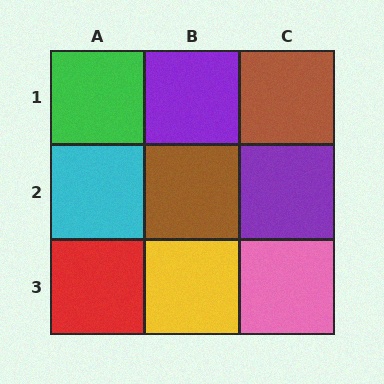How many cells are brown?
2 cells are brown.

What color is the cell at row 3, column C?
Pink.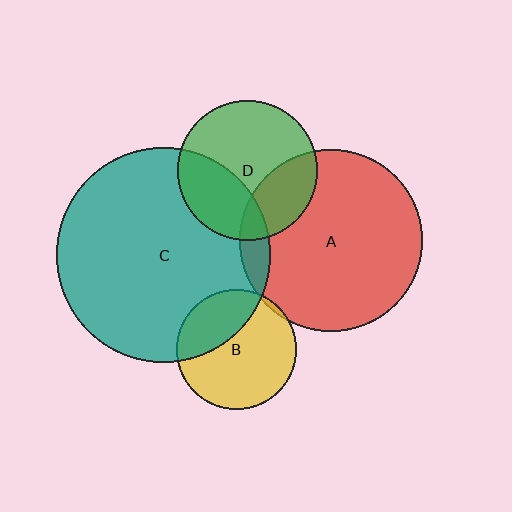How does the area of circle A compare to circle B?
Approximately 2.3 times.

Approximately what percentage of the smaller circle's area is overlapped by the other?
Approximately 10%.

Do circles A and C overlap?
Yes.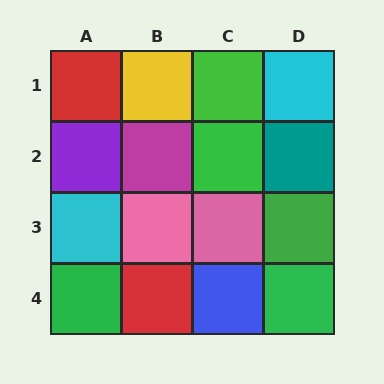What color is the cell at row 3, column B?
Pink.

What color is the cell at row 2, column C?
Green.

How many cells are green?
5 cells are green.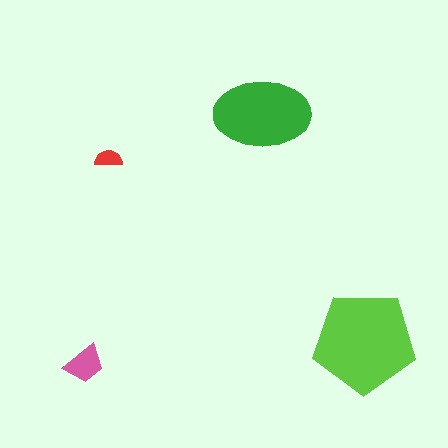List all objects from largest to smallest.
The lime pentagon, the green ellipse, the pink trapezoid, the red semicircle.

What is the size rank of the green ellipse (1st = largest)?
2nd.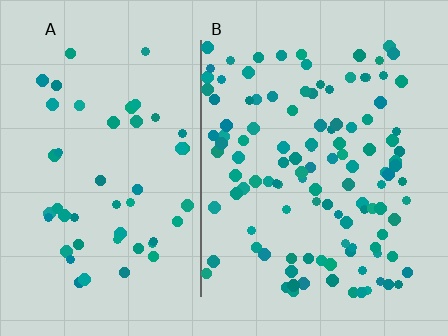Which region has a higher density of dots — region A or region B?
B (the right).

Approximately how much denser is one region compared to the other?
Approximately 2.3× — region B over region A.